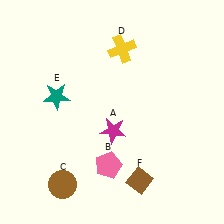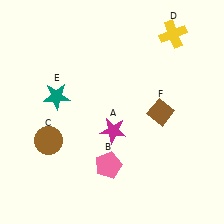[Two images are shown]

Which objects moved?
The objects that moved are: the brown circle (C), the yellow cross (D), the brown diamond (F).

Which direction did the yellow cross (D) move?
The yellow cross (D) moved right.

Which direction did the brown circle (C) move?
The brown circle (C) moved up.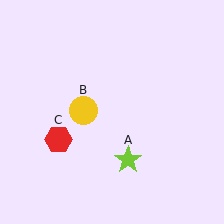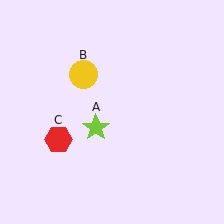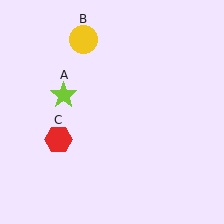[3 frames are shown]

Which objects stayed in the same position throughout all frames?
Red hexagon (object C) remained stationary.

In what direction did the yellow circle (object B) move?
The yellow circle (object B) moved up.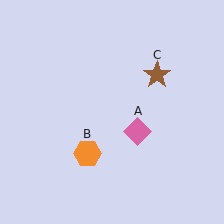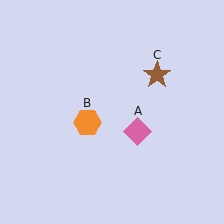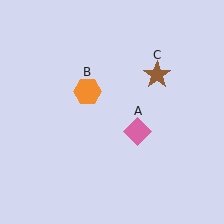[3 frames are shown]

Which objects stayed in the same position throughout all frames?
Pink diamond (object A) and brown star (object C) remained stationary.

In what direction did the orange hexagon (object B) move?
The orange hexagon (object B) moved up.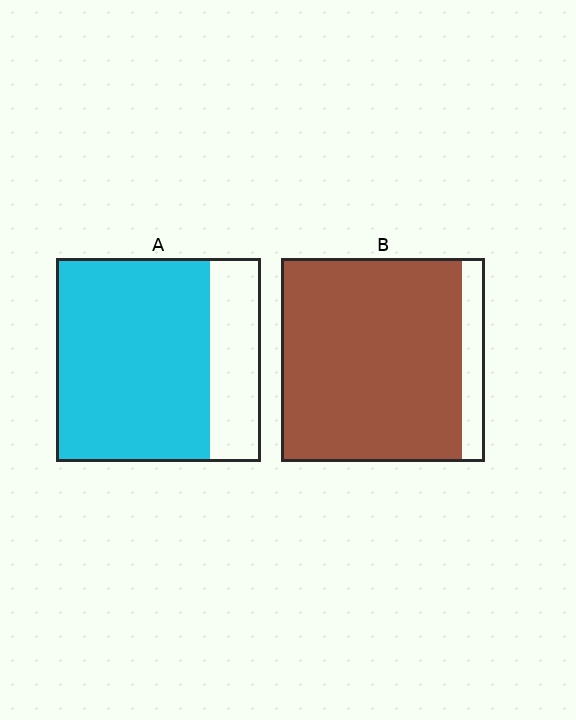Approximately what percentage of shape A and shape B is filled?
A is approximately 75% and B is approximately 90%.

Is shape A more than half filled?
Yes.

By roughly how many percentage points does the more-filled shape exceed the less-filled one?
By roughly 15 percentage points (B over A).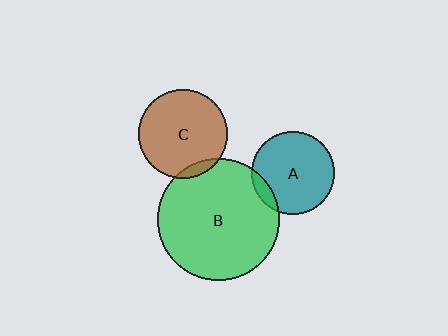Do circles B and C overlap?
Yes.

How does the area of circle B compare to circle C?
Approximately 1.9 times.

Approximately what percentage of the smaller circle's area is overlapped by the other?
Approximately 5%.